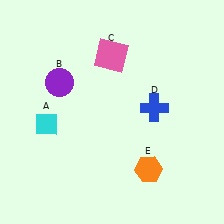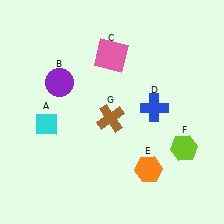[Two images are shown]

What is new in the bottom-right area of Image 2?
A lime hexagon (F) was added in the bottom-right area of Image 2.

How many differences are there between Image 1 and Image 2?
There are 2 differences between the two images.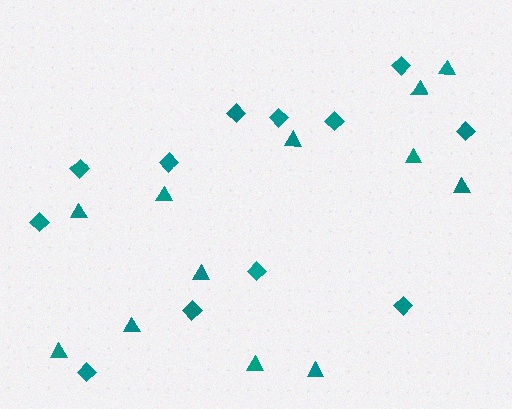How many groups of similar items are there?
There are 2 groups: one group of triangles (12) and one group of diamonds (12).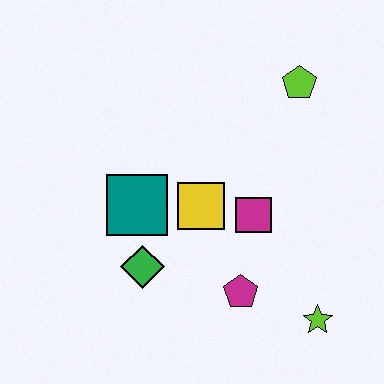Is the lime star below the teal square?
Yes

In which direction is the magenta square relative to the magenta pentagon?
The magenta square is above the magenta pentagon.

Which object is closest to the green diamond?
The teal square is closest to the green diamond.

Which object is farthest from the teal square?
The lime star is farthest from the teal square.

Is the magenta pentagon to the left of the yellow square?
No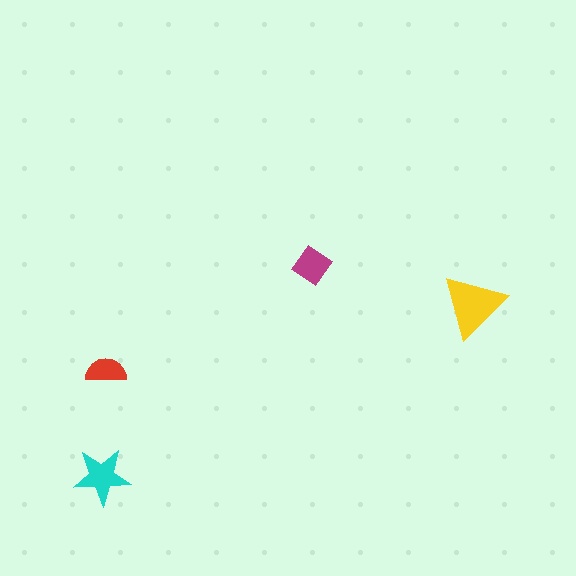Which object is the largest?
The yellow triangle.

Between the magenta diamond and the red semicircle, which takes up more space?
The magenta diamond.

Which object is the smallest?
The red semicircle.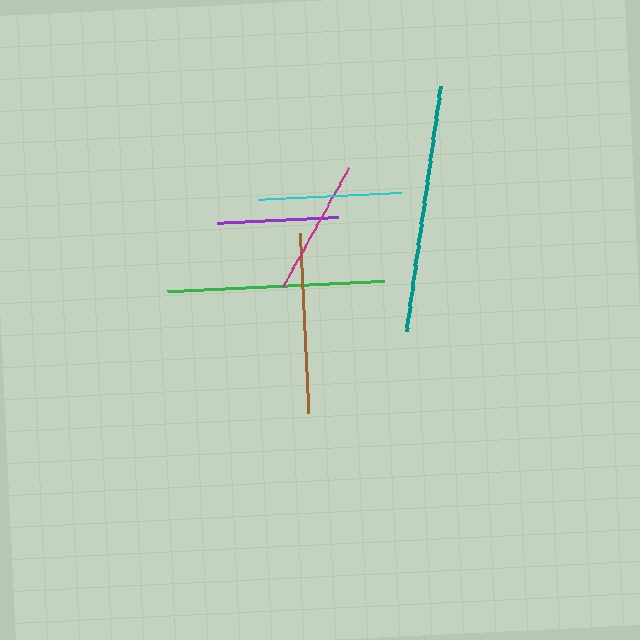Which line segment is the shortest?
The purple line is the shortest at approximately 121 pixels.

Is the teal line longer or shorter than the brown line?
The teal line is longer than the brown line.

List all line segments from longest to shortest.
From longest to shortest: teal, green, brown, cyan, magenta, purple.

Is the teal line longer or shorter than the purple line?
The teal line is longer than the purple line.